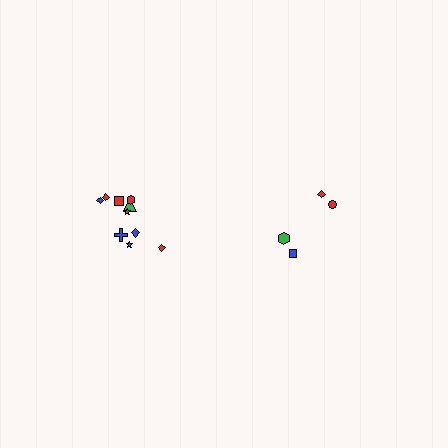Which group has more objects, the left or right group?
The left group.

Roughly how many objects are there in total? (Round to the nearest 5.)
Roughly 15 objects in total.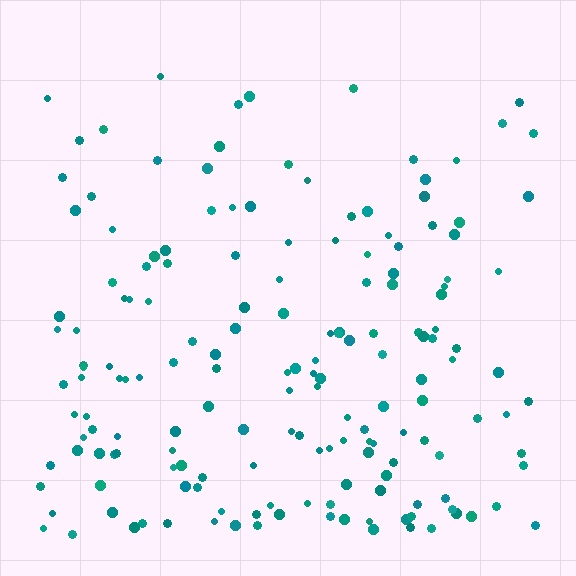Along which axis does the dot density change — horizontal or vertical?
Vertical.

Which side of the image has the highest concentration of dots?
The bottom.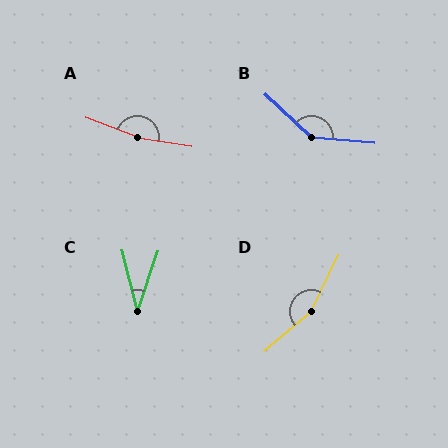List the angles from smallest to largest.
C (33°), B (142°), D (156°), A (169°).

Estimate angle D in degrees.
Approximately 156 degrees.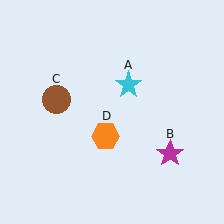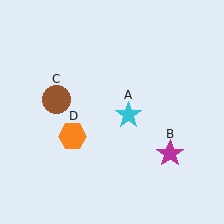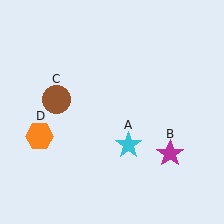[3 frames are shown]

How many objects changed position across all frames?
2 objects changed position: cyan star (object A), orange hexagon (object D).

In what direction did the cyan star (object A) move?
The cyan star (object A) moved down.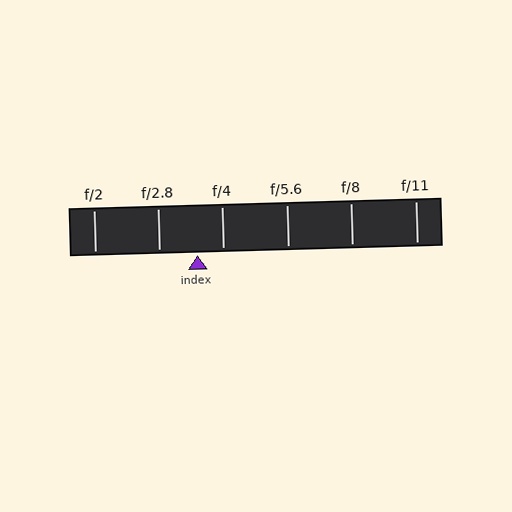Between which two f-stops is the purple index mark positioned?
The index mark is between f/2.8 and f/4.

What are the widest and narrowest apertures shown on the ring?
The widest aperture shown is f/2 and the narrowest is f/11.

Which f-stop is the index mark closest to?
The index mark is closest to f/4.